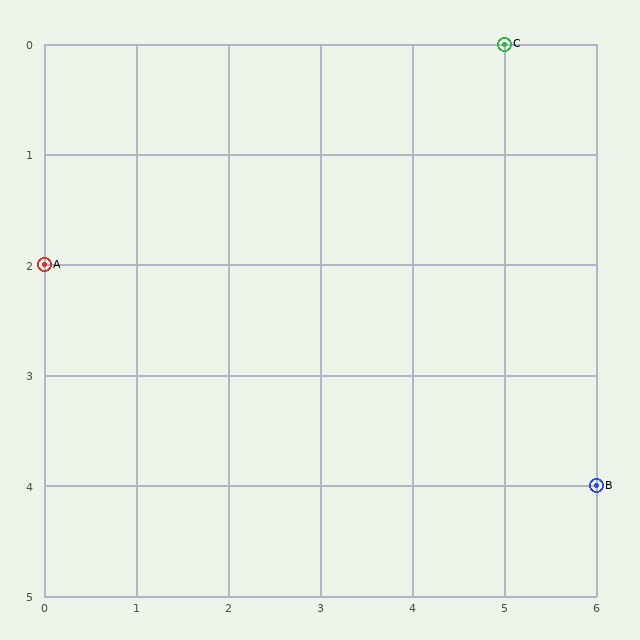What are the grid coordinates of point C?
Point C is at grid coordinates (5, 0).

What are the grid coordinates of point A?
Point A is at grid coordinates (0, 2).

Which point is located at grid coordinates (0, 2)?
Point A is at (0, 2).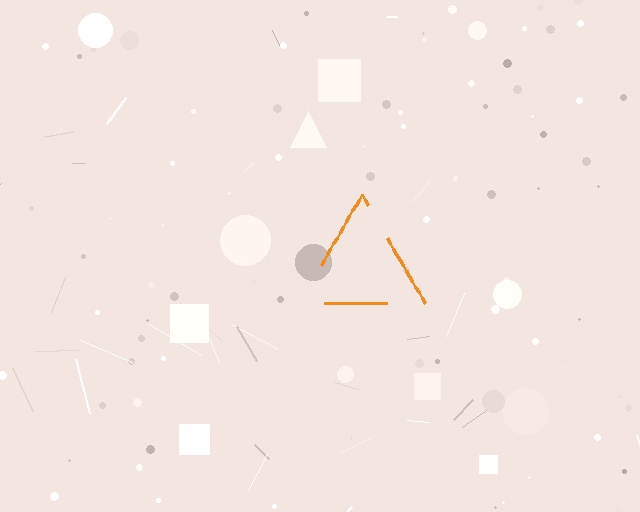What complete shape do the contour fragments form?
The contour fragments form a triangle.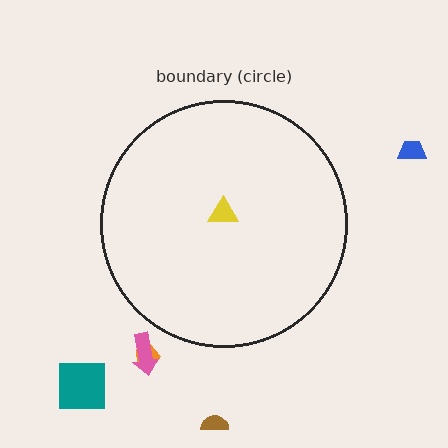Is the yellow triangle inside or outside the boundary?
Inside.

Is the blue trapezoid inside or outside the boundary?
Outside.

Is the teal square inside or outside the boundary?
Outside.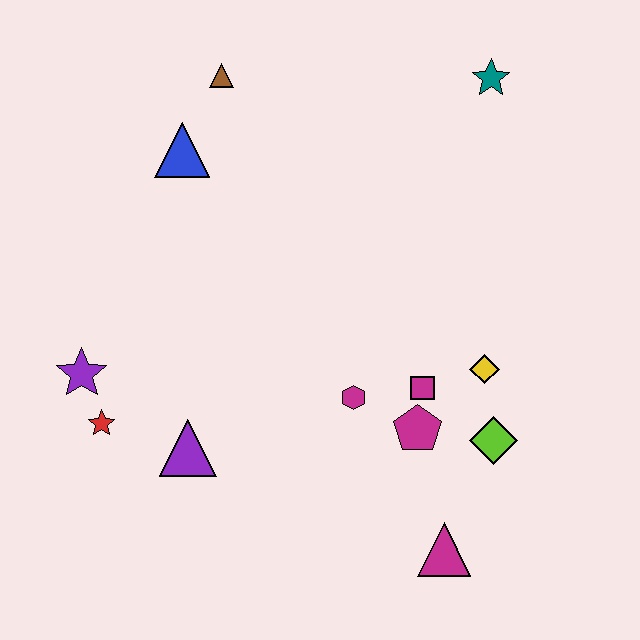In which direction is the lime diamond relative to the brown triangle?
The lime diamond is below the brown triangle.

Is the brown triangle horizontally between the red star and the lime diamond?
Yes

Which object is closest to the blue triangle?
The brown triangle is closest to the blue triangle.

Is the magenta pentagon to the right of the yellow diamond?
No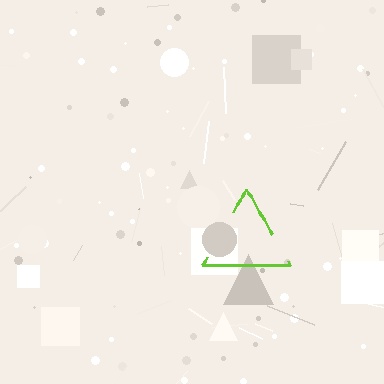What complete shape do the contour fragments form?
The contour fragments form a triangle.